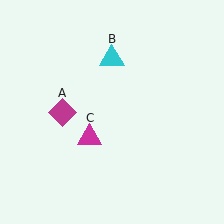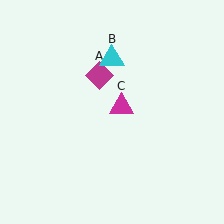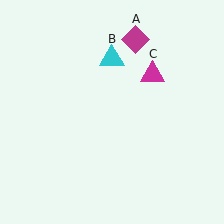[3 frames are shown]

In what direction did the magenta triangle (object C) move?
The magenta triangle (object C) moved up and to the right.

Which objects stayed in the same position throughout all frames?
Cyan triangle (object B) remained stationary.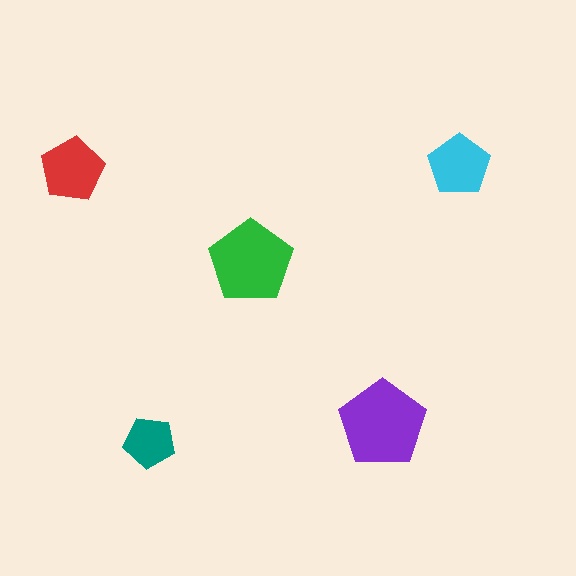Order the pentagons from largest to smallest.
the purple one, the green one, the red one, the cyan one, the teal one.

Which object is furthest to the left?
The red pentagon is leftmost.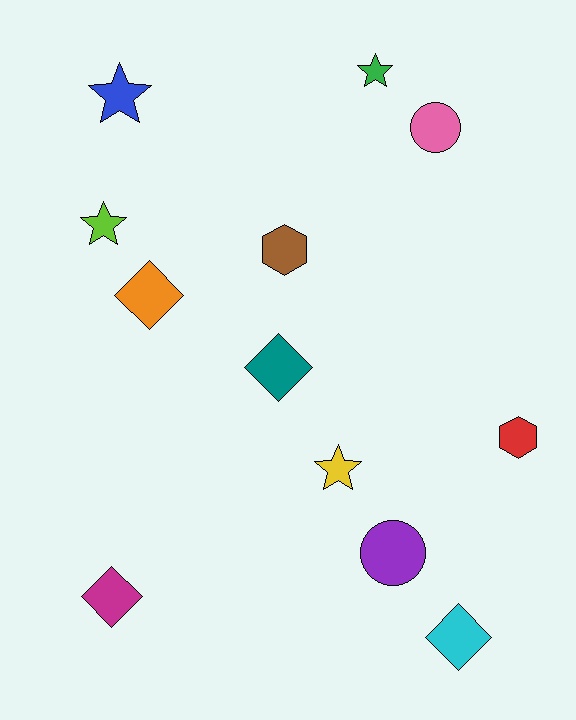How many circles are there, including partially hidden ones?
There are 2 circles.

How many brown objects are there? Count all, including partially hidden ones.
There is 1 brown object.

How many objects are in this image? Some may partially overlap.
There are 12 objects.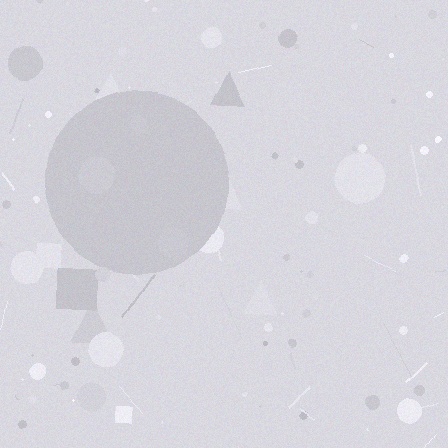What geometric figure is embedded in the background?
A circle is embedded in the background.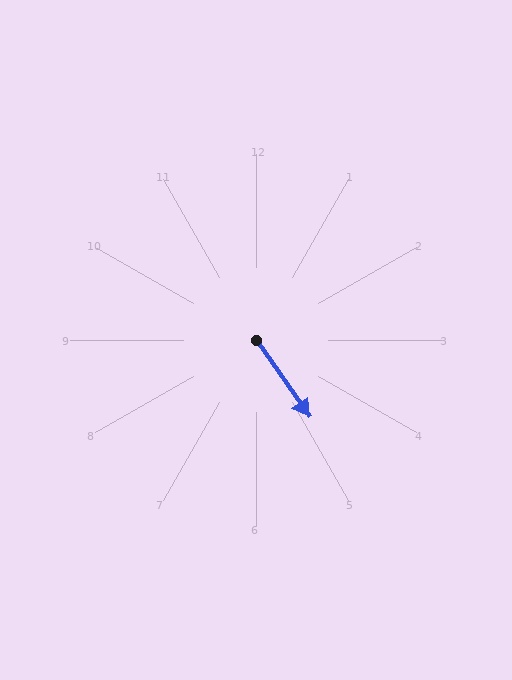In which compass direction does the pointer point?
Southeast.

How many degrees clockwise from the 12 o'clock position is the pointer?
Approximately 145 degrees.